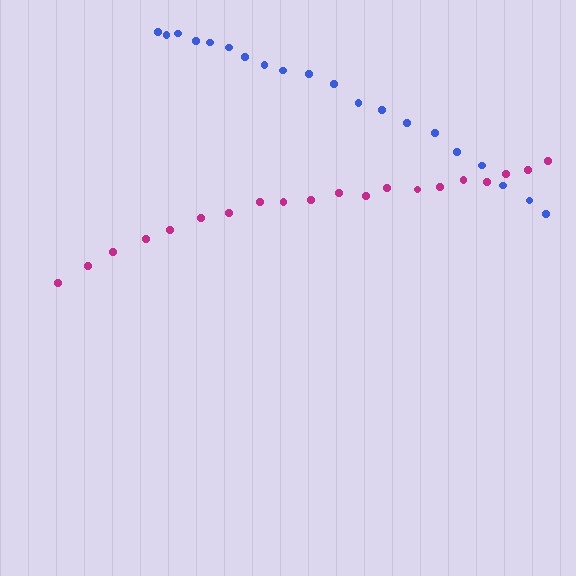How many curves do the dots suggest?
There are 2 distinct paths.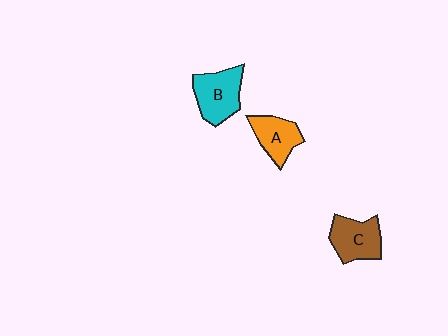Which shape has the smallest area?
Shape A (orange).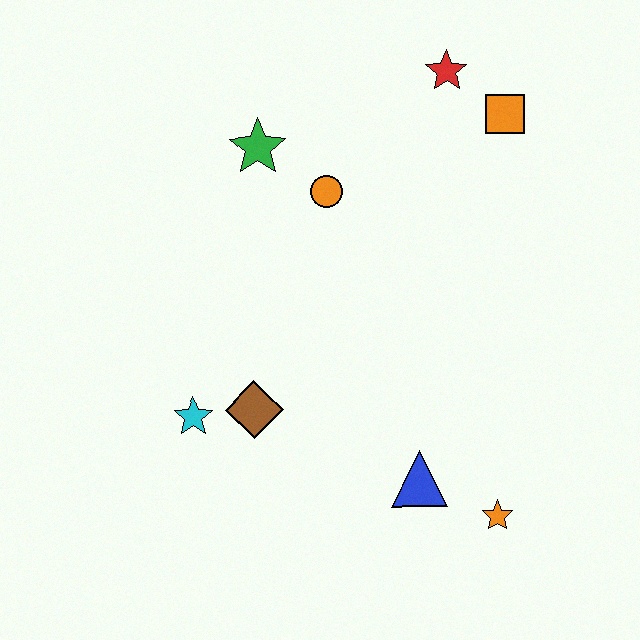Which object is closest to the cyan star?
The brown diamond is closest to the cyan star.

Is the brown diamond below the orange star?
No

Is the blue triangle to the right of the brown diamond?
Yes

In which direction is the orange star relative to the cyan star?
The orange star is to the right of the cyan star.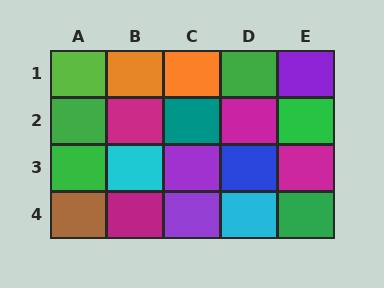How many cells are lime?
1 cell is lime.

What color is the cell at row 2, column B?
Magenta.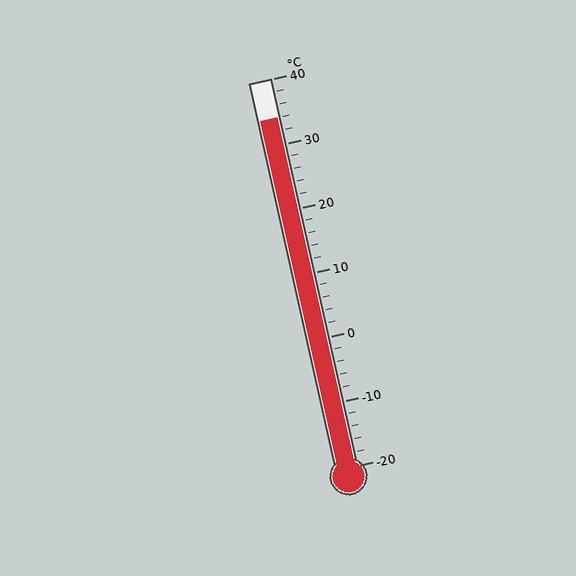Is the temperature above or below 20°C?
The temperature is above 20°C.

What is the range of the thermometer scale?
The thermometer scale ranges from -20°C to 40°C.